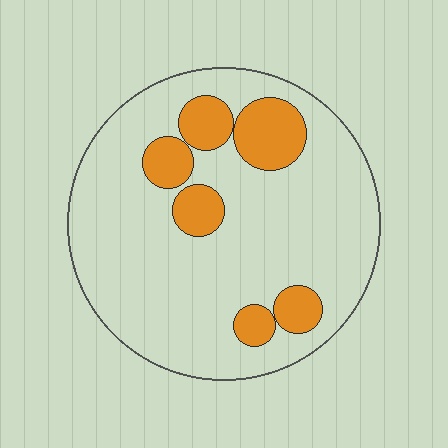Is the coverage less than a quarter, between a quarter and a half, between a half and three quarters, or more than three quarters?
Less than a quarter.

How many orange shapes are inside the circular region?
6.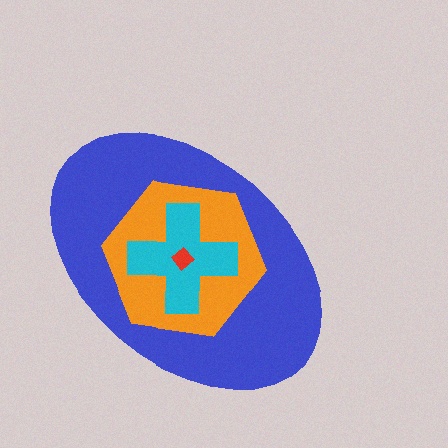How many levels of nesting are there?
4.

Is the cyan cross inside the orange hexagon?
Yes.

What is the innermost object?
The red diamond.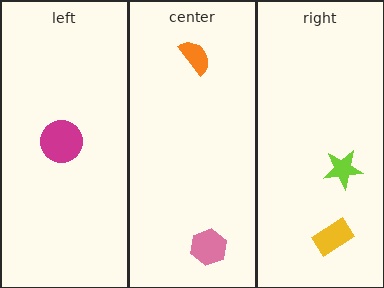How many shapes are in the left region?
1.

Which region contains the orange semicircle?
The center region.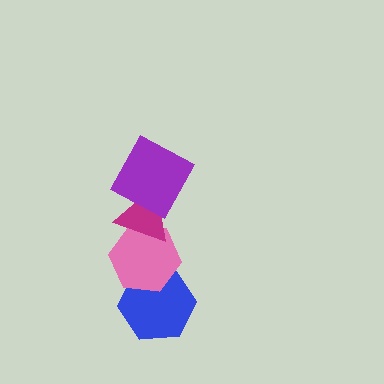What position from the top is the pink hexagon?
The pink hexagon is 3rd from the top.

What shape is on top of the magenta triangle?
The purple square is on top of the magenta triangle.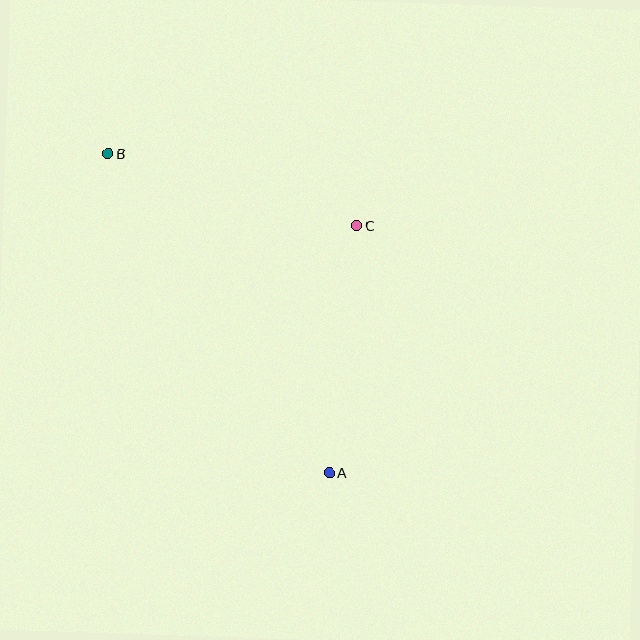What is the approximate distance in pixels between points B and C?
The distance between B and C is approximately 259 pixels.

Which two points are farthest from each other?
Points A and B are farthest from each other.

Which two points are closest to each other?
Points A and C are closest to each other.